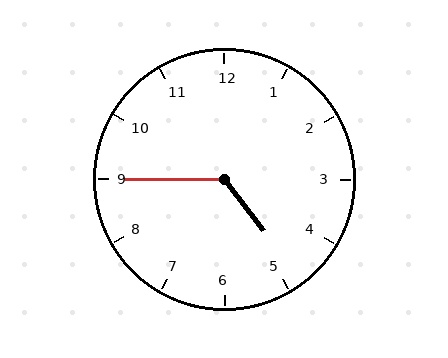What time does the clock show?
4:45.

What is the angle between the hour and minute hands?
Approximately 128 degrees.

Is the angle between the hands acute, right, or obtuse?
It is obtuse.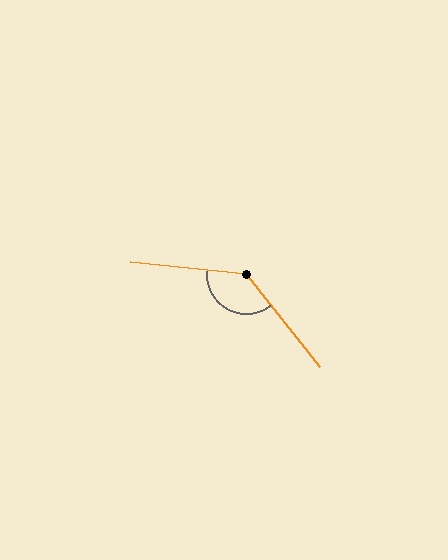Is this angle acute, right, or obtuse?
It is obtuse.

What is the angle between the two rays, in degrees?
Approximately 134 degrees.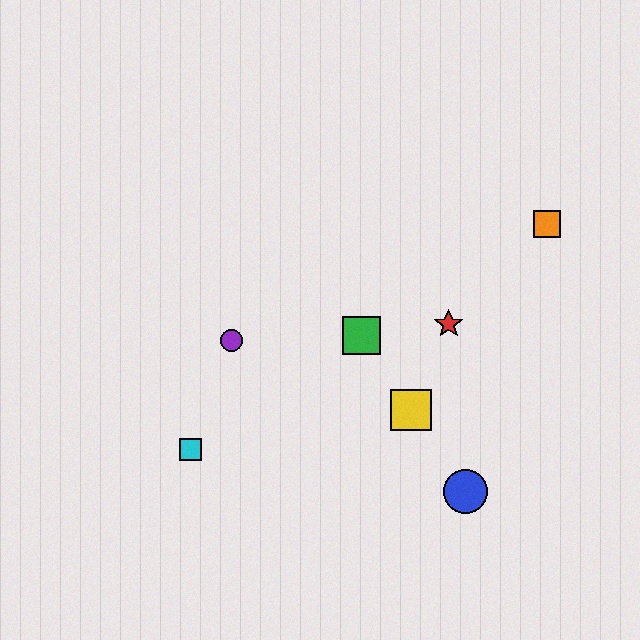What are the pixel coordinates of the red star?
The red star is at (449, 324).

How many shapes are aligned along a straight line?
3 shapes (the blue circle, the green square, the yellow square) are aligned along a straight line.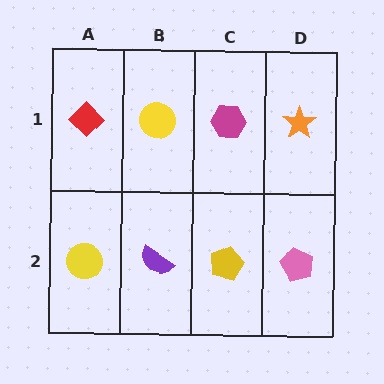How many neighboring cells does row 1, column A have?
2.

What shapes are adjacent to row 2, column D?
An orange star (row 1, column D), a yellow pentagon (row 2, column C).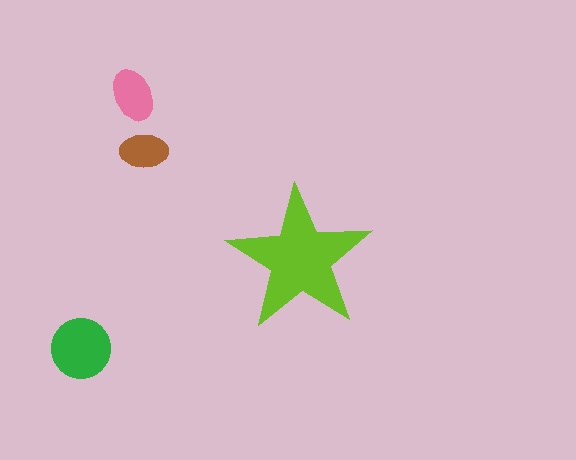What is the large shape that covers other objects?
A lime star.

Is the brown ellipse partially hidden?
No, the brown ellipse is fully visible.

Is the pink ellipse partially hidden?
No, the pink ellipse is fully visible.